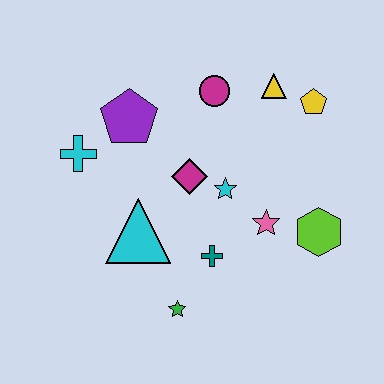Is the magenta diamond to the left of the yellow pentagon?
Yes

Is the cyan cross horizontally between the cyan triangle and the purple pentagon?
No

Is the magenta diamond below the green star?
No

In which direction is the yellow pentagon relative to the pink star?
The yellow pentagon is above the pink star.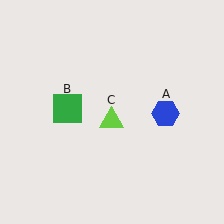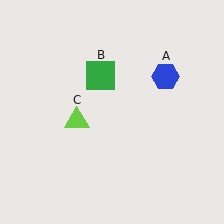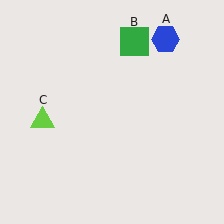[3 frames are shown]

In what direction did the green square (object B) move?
The green square (object B) moved up and to the right.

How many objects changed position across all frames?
3 objects changed position: blue hexagon (object A), green square (object B), lime triangle (object C).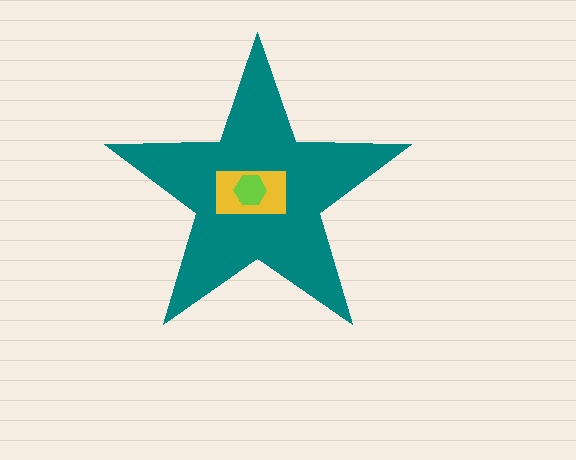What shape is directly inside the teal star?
The yellow rectangle.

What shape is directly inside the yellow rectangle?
The lime hexagon.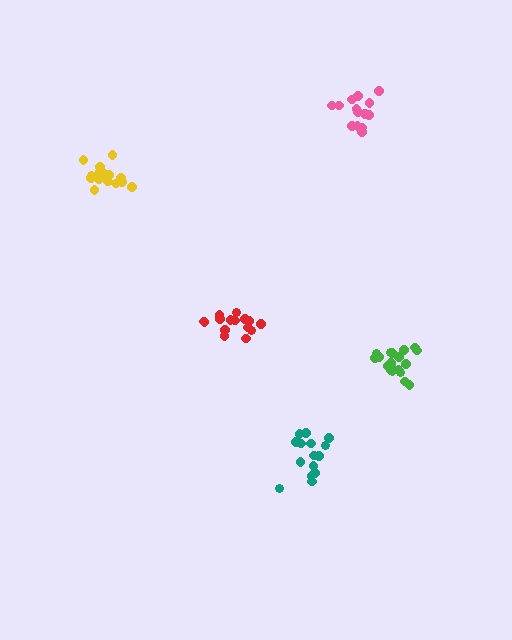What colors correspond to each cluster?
The clusters are colored: yellow, green, red, teal, pink.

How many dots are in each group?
Group 1: 15 dots, Group 2: 20 dots, Group 3: 15 dots, Group 4: 15 dots, Group 5: 14 dots (79 total).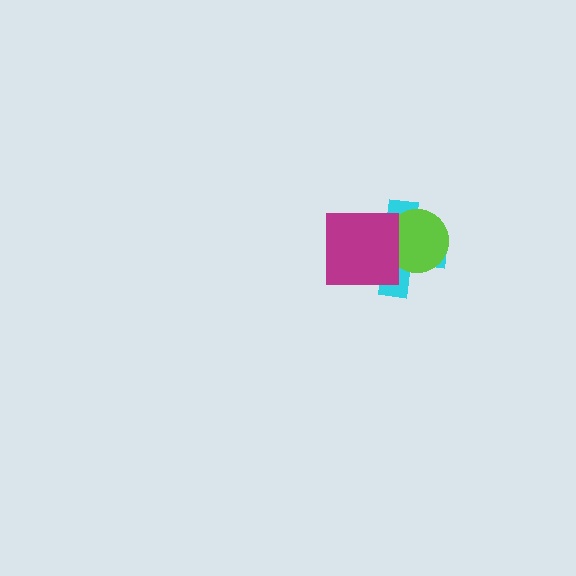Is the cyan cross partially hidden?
Yes, it is partially covered by another shape.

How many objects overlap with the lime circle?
2 objects overlap with the lime circle.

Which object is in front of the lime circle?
The magenta square is in front of the lime circle.